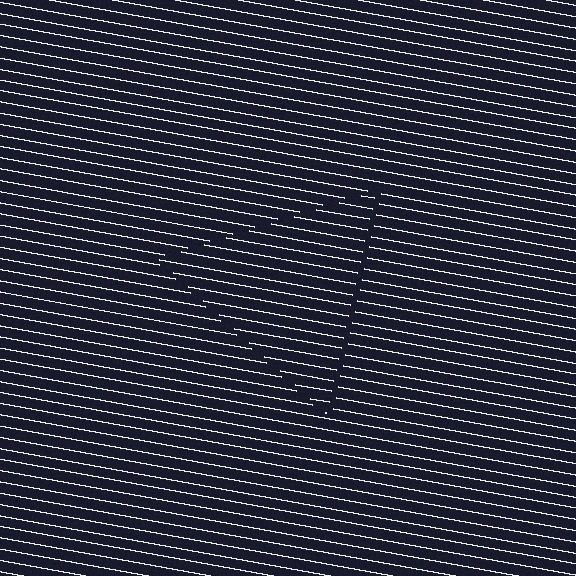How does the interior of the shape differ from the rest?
The interior of the shape contains the same grating, shifted by half a period — the contour is defined by the phase discontinuity where line-ends from the inner and outer gratings abut.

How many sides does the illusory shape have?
3 sides — the line-ends trace a triangle.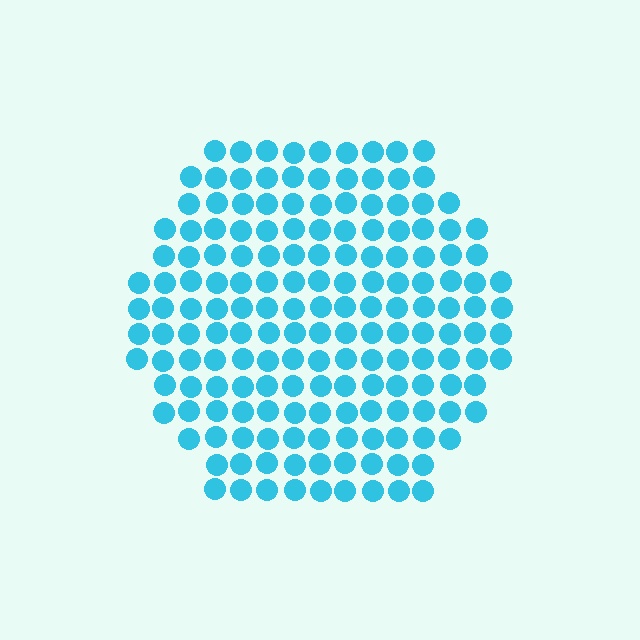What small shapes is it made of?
It is made of small circles.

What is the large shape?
The large shape is a hexagon.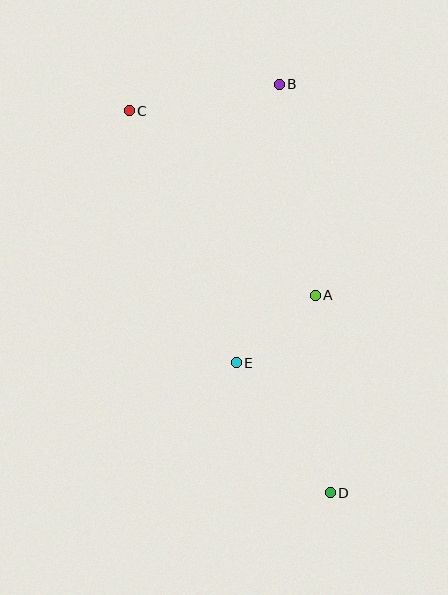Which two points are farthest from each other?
Points C and D are farthest from each other.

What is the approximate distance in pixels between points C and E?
The distance between C and E is approximately 274 pixels.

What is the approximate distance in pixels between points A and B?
The distance between A and B is approximately 214 pixels.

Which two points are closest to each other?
Points A and E are closest to each other.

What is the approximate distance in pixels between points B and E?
The distance between B and E is approximately 282 pixels.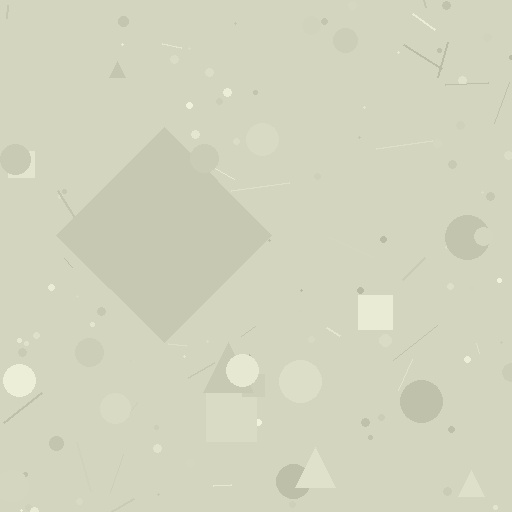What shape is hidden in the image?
A diamond is hidden in the image.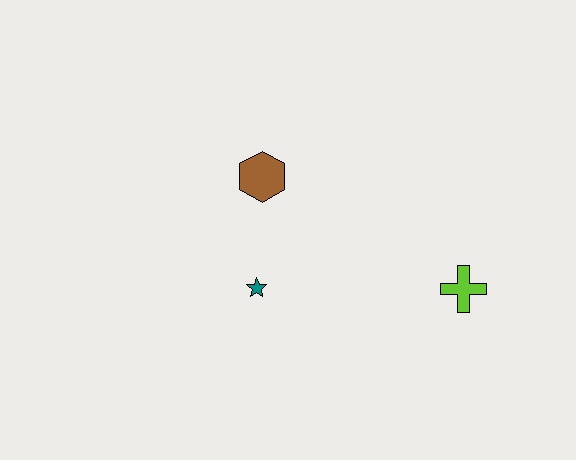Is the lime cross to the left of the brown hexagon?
No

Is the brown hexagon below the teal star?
No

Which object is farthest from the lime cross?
The brown hexagon is farthest from the lime cross.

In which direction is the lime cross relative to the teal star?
The lime cross is to the right of the teal star.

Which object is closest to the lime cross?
The teal star is closest to the lime cross.